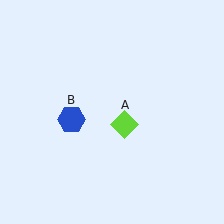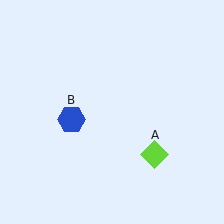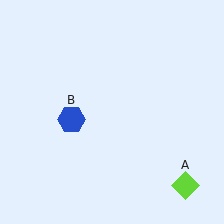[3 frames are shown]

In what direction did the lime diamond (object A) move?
The lime diamond (object A) moved down and to the right.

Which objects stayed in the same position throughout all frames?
Blue hexagon (object B) remained stationary.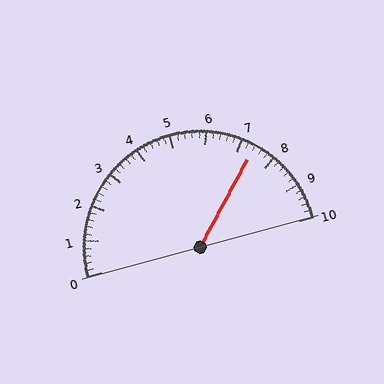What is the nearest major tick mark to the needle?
The nearest major tick mark is 7.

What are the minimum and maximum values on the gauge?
The gauge ranges from 0 to 10.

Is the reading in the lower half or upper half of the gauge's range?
The reading is in the upper half of the range (0 to 10).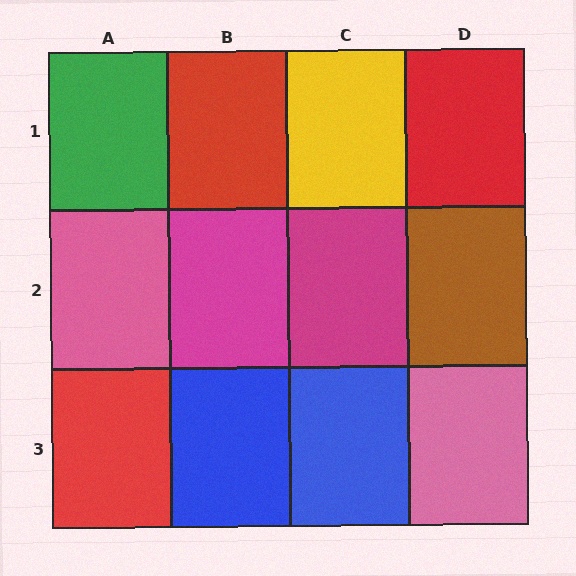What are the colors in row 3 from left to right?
Red, blue, blue, pink.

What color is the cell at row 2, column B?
Magenta.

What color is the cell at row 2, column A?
Pink.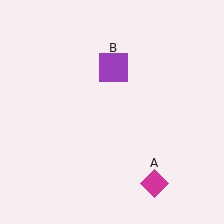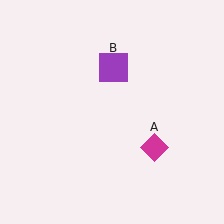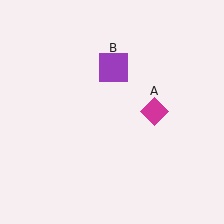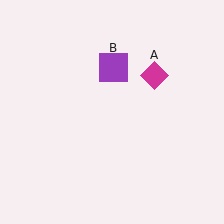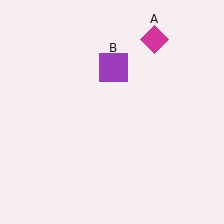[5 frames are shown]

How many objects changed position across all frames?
1 object changed position: magenta diamond (object A).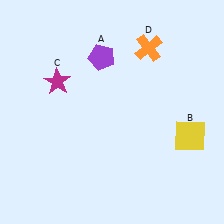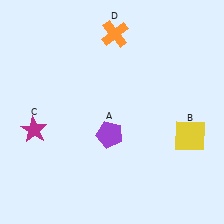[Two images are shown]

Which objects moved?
The objects that moved are: the purple pentagon (A), the magenta star (C), the orange cross (D).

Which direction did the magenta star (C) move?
The magenta star (C) moved down.